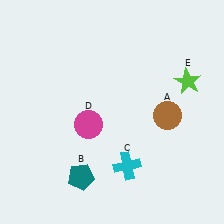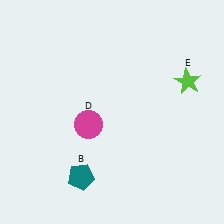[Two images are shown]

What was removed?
The brown circle (A), the cyan cross (C) were removed in Image 2.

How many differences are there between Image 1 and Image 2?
There are 2 differences between the two images.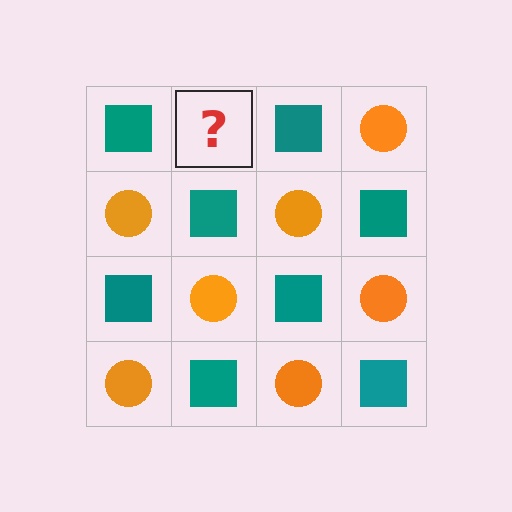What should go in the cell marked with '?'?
The missing cell should contain an orange circle.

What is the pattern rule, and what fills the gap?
The rule is that it alternates teal square and orange circle in a checkerboard pattern. The gap should be filled with an orange circle.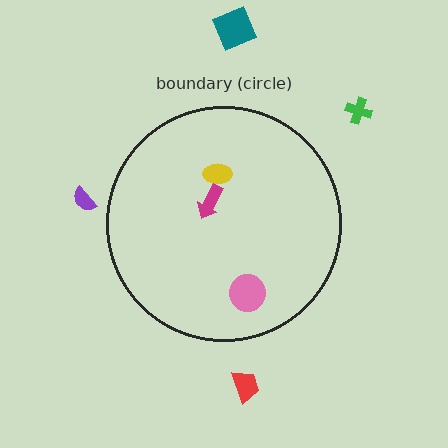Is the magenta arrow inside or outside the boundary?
Inside.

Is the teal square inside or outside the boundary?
Outside.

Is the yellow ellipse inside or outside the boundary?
Inside.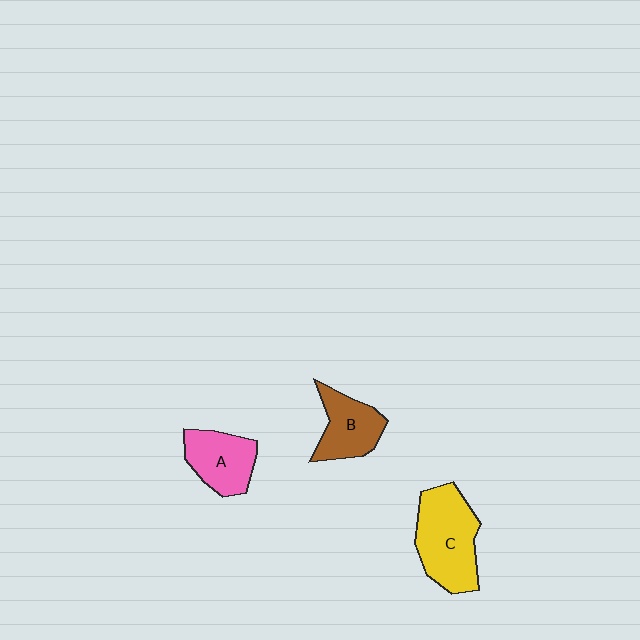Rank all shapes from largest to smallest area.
From largest to smallest: C (yellow), A (pink), B (brown).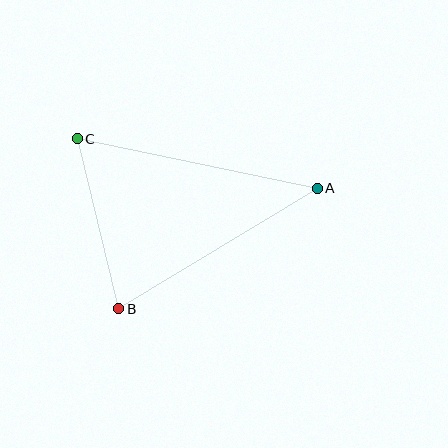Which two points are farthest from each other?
Points A and C are farthest from each other.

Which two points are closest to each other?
Points B and C are closest to each other.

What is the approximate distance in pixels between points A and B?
The distance between A and B is approximately 232 pixels.